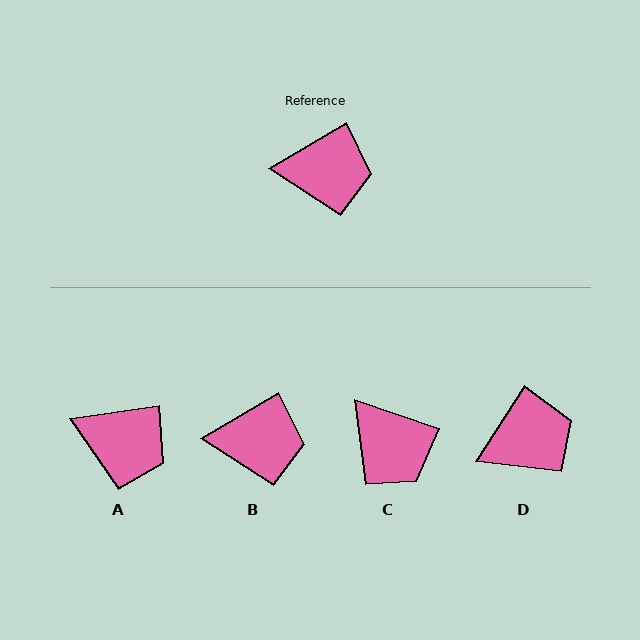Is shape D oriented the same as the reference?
No, it is off by about 27 degrees.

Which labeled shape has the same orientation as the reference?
B.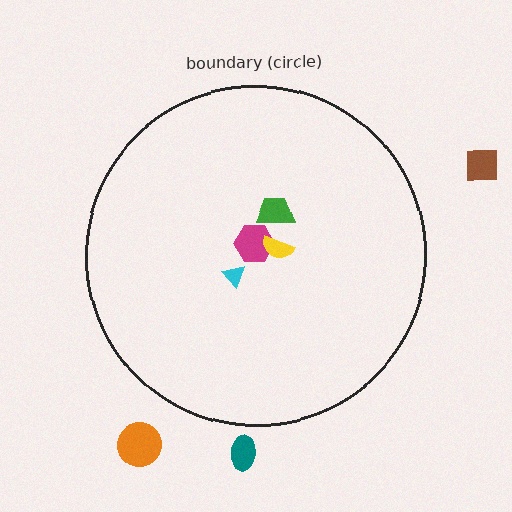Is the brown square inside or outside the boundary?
Outside.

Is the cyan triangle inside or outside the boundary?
Inside.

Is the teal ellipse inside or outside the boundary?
Outside.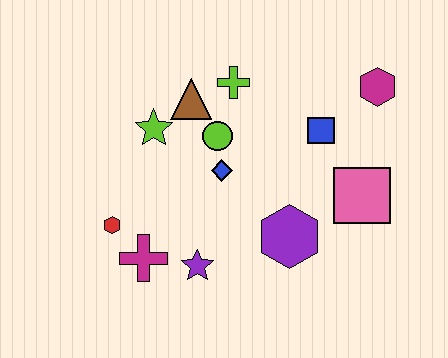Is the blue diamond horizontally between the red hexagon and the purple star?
No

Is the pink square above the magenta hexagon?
No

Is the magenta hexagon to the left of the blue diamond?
No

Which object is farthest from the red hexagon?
The magenta hexagon is farthest from the red hexagon.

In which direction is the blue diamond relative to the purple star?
The blue diamond is above the purple star.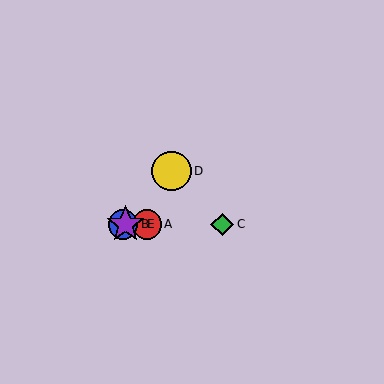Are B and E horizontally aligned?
Yes, both are at y≈224.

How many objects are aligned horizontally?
4 objects (A, B, C, E) are aligned horizontally.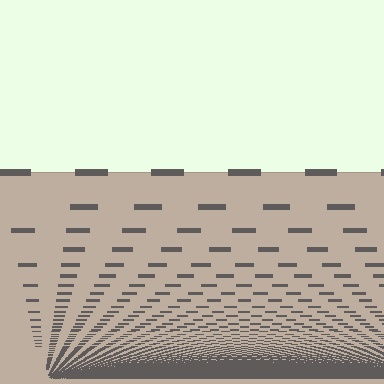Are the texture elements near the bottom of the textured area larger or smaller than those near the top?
Smaller. The gradient is inverted — elements near the bottom are smaller and denser.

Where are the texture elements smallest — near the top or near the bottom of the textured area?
Near the bottom.